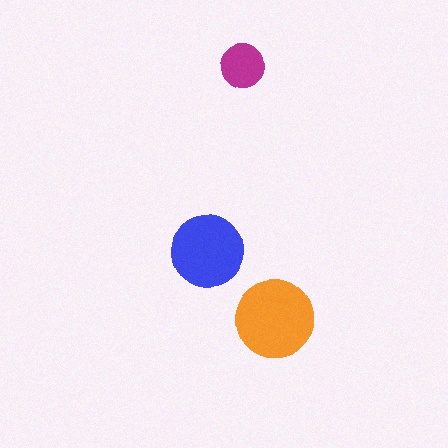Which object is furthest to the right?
The orange circle is rightmost.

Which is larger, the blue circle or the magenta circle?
The blue one.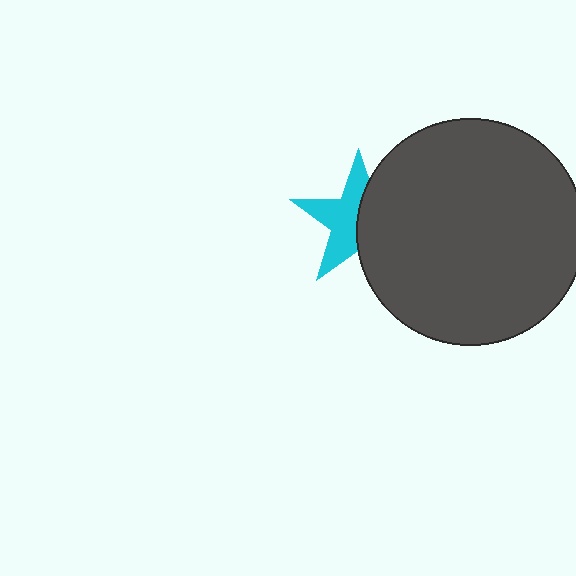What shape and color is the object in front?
The object in front is a dark gray circle.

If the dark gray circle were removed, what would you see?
You would see the complete cyan star.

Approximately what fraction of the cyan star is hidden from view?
Roughly 47% of the cyan star is hidden behind the dark gray circle.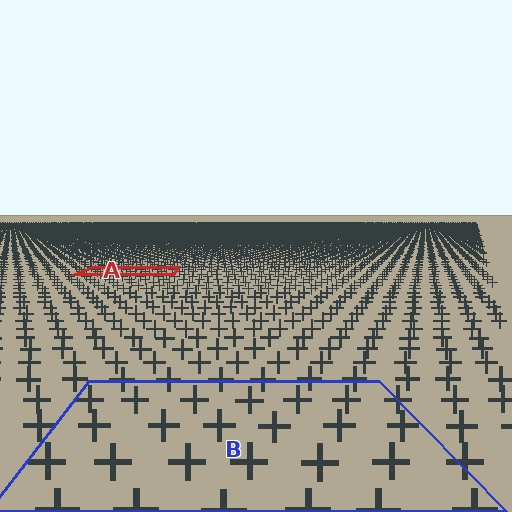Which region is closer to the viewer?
Region B is closer. The texture elements there are larger and more spread out.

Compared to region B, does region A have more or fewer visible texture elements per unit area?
Region A has more texture elements per unit area — they are packed more densely because it is farther away.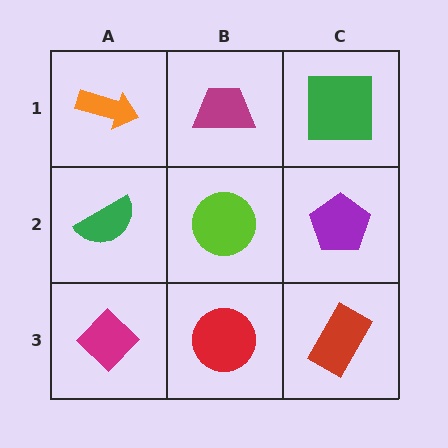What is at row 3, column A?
A magenta diamond.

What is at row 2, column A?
A green semicircle.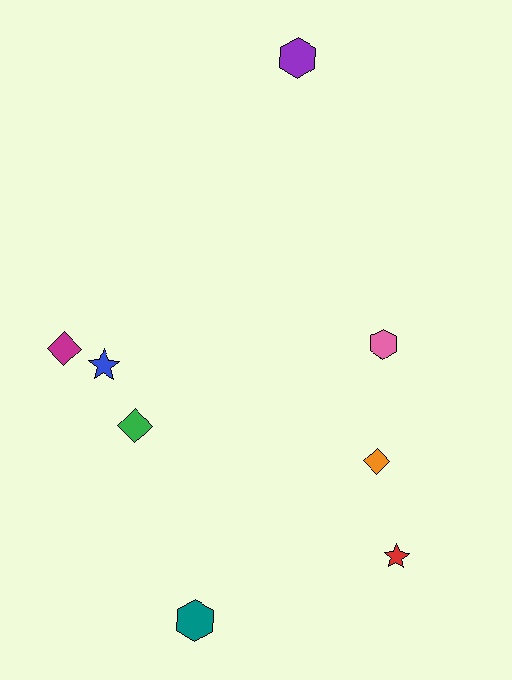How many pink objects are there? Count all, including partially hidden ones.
There is 1 pink object.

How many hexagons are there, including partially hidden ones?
There are 3 hexagons.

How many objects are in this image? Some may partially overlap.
There are 8 objects.